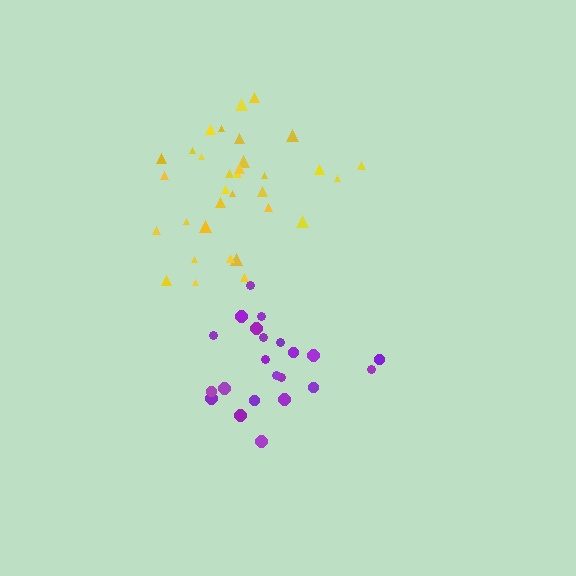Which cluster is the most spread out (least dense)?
Yellow.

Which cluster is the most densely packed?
Purple.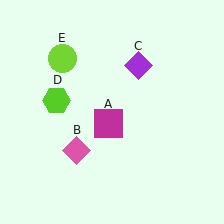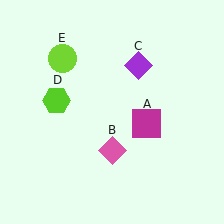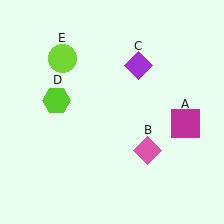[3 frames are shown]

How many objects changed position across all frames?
2 objects changed position: magenta square (object A), pink diamond (object B).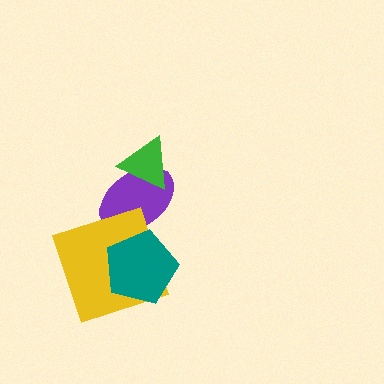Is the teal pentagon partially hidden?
No, no other shape covers it.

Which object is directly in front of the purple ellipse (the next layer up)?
The green triangle is directly in front of the purple ellipse.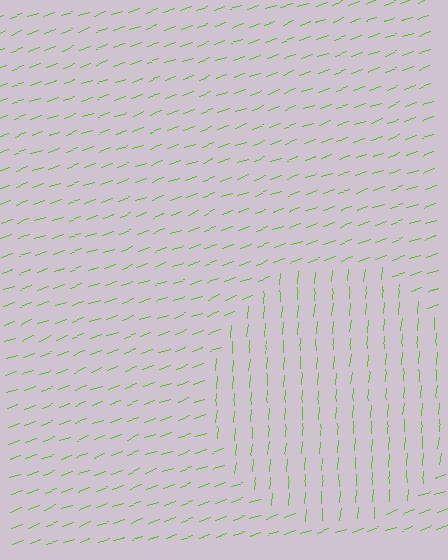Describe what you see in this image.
The image is filled with small lime line segments. A circle region in the image has lines oriented differently from the surrounding lines, creating a visible texture boundary.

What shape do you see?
I see a circle.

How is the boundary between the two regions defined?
The boundary is defined purely by a change in line orientation (approximately 66 degrees difference). All lines are the same color and thickness.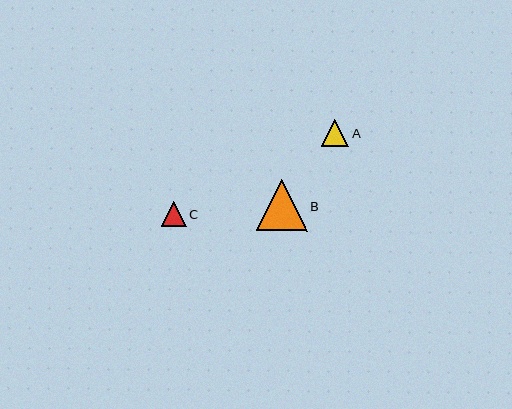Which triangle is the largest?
Triangle B is the largest with a size of approximately 51 pixels.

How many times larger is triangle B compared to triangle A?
Triangle B is approximately 1.9 times the size of triangle A.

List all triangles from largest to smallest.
From largest to smallest: B, A, C.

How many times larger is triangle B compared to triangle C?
Triangle B is approximately 2.1 times the size of triangle C.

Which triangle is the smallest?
Triangle C is the smallest with a size of approximately 25 pixels.